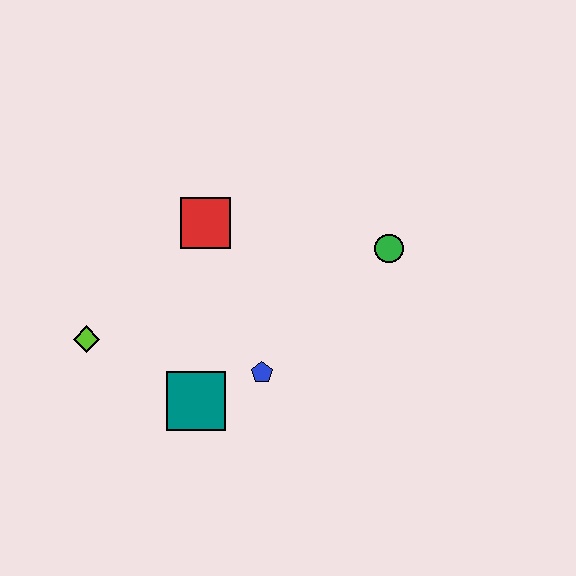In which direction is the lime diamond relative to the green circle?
The lime diamond is to the left of the green circle.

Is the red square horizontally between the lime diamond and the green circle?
Yes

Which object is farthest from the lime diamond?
The green circle is farthest from the lime diamond.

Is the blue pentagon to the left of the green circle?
Yes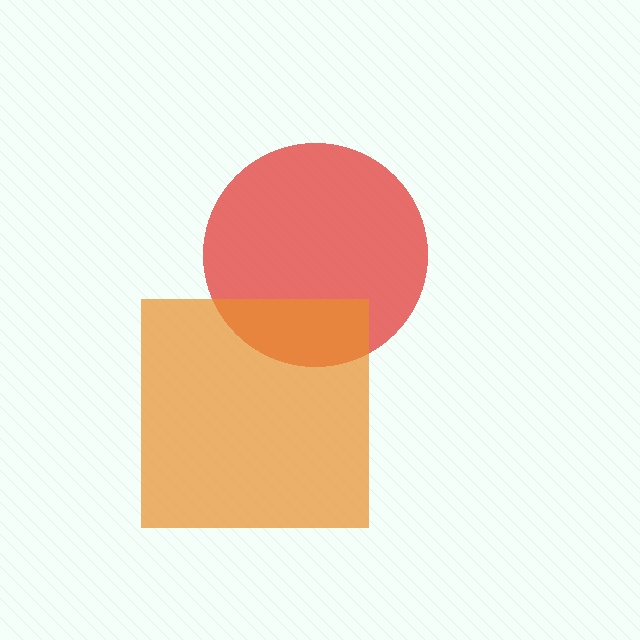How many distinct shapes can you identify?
There are 2 distinct shapes: a red circle, an orange square.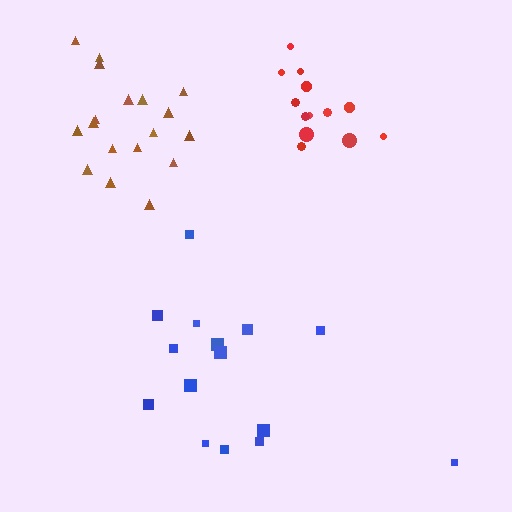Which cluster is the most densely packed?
Red.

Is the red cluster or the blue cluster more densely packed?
Red.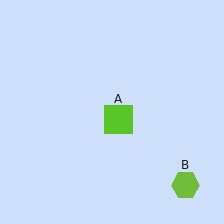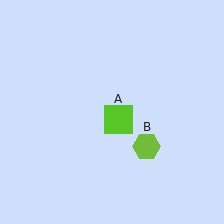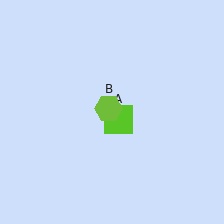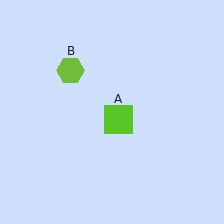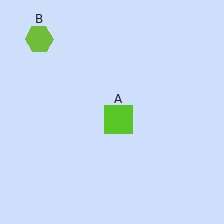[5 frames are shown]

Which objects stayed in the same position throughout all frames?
Lime square (object A) remained stationary.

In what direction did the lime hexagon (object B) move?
The lime hexagon (object B) moved up and to the left.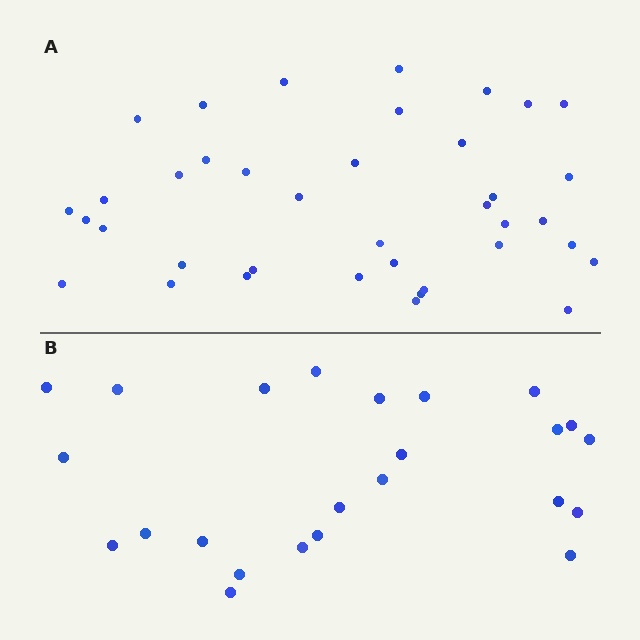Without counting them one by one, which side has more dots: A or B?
Region A (the top region) has more dots.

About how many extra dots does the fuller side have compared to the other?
Region A has approximately 15 more dots than region B.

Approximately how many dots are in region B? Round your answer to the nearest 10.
About 20 dots. (The exact count is 24, which rounds to 20.)